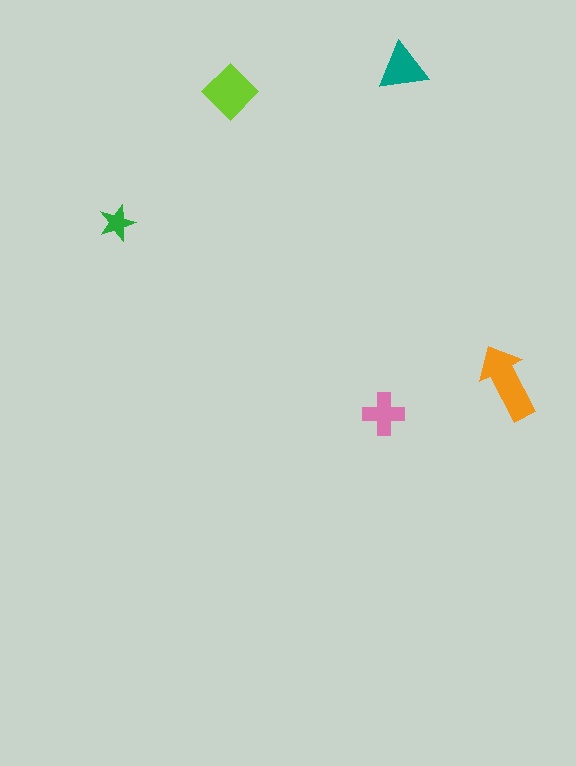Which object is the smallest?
The green star.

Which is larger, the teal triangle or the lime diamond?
The lime diamond.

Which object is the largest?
The orange arrow.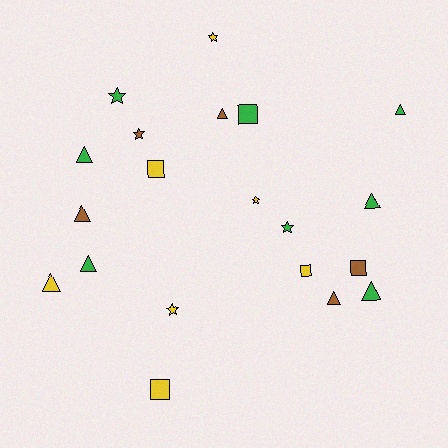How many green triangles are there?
There are 5 green triangles.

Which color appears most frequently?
Green, with 8 objects.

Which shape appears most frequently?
Triangle, with 9 objects.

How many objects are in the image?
There are 20 objects.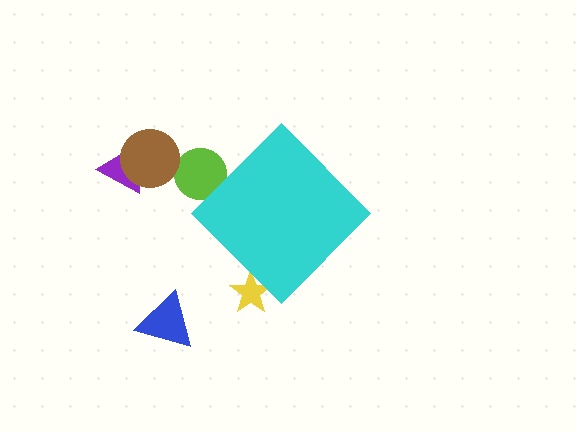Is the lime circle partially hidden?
Yes, the lime circle is partially hidden behind the cyan diamond.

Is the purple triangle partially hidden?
No, the purple triangle is fully visible.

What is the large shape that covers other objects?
A cyan diamond.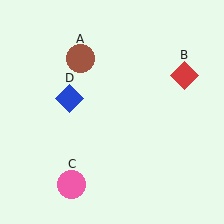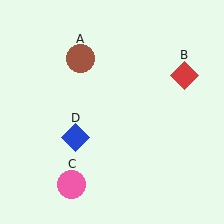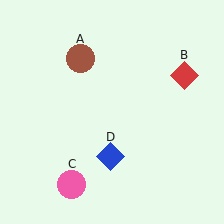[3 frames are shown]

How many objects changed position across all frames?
1 object changed position: blue diamond (object D).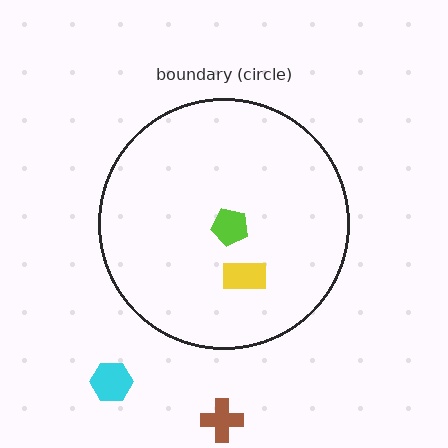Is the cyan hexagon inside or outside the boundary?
Outside.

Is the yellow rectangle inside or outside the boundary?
Inside.